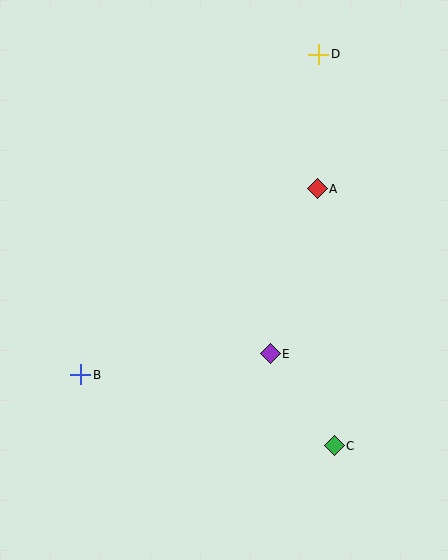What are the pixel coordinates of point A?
Point A is at (317, 189).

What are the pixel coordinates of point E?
Point E is at (270, 354).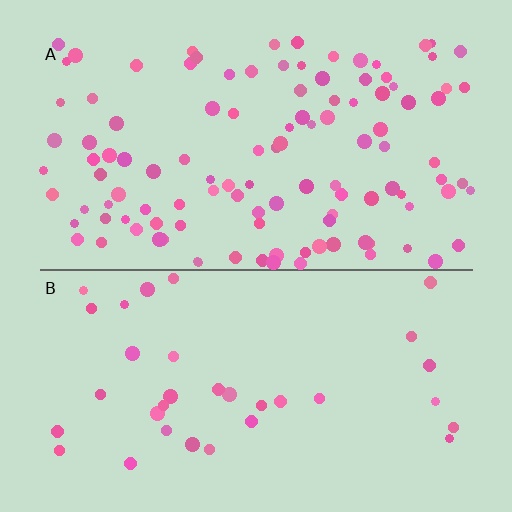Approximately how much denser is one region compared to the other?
Approximately 3.3× — region A over region B.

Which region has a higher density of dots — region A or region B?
A (the top).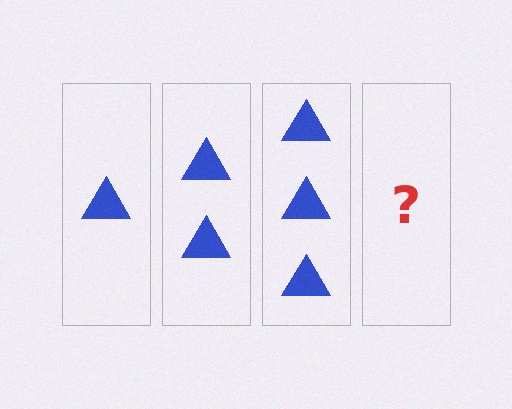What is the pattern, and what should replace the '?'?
The pattern is that each step adds one more triangle. The '?' should be 4 triangles.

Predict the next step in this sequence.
The next step is 4 triangles.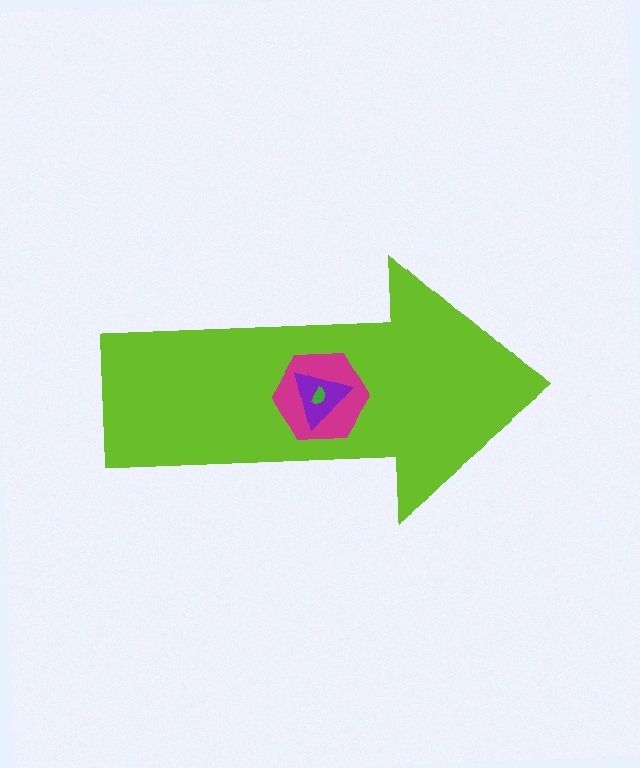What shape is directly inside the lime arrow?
The magenta hexagon.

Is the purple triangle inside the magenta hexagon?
Yes.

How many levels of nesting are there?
4.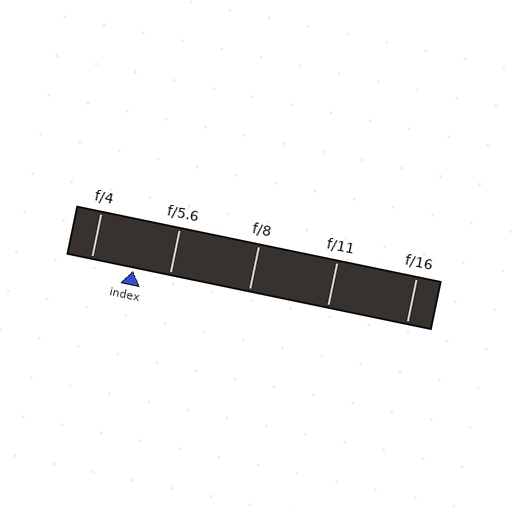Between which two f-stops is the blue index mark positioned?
The index mark is between f/4 and f/5.6.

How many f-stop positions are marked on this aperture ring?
There are 5 f-stop positions marked.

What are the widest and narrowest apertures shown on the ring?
The widest aperture shown is f/4 and the narrowest is f/16.